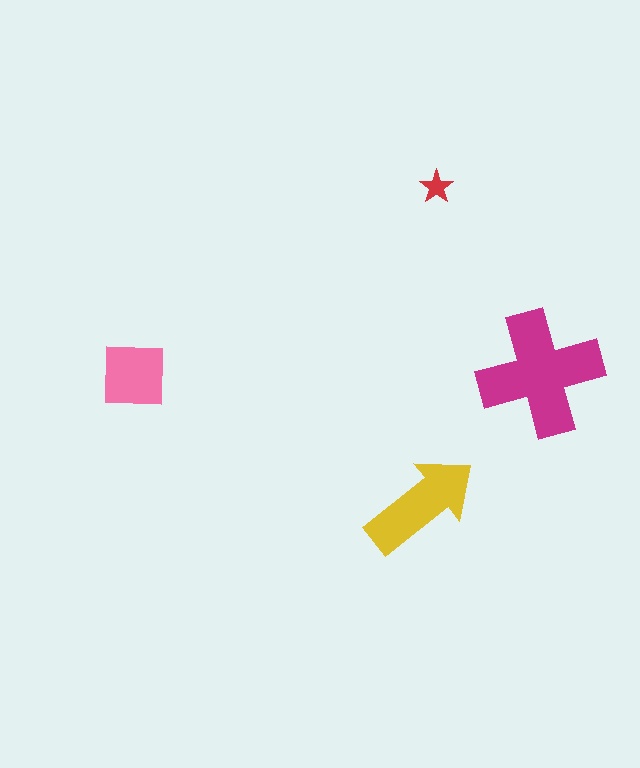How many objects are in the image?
There are 4 objects in the image.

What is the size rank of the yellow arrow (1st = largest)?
2nd.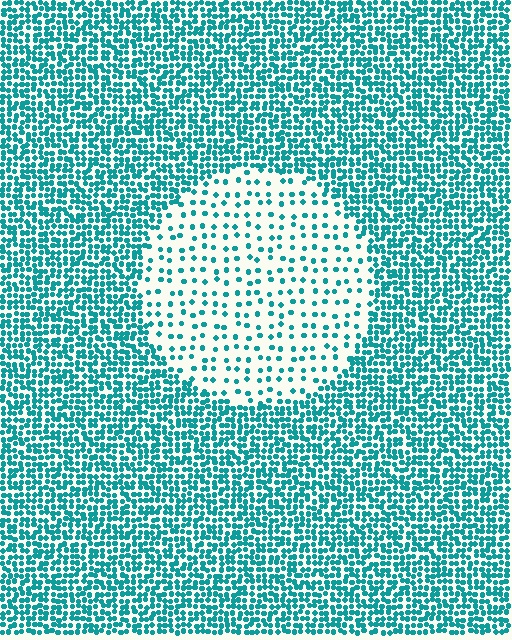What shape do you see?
I see a circle.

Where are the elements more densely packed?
The elements are more densely packed outside the circle boundary.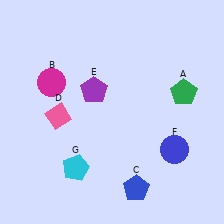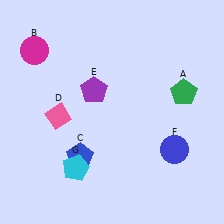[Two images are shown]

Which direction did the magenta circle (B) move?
The magenta circle (B) moved up.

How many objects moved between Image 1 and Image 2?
2 objects moved between the two images.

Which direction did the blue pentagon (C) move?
The blue pentagon (C) moved left.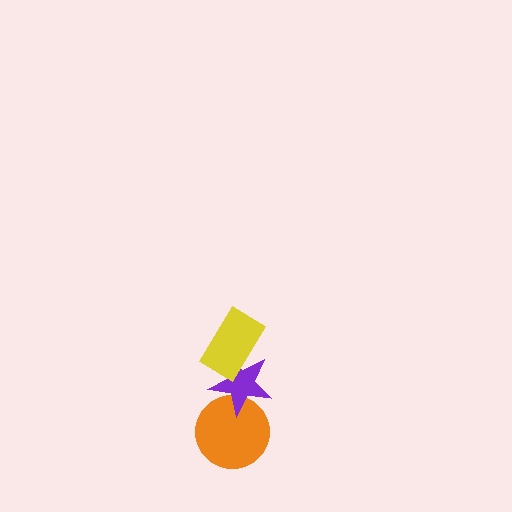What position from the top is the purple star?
The purple star is 2nd from the top.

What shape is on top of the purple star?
The yellow rectangle is on top of the purple star.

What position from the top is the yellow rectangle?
The yellow rectangle is 1st from the top.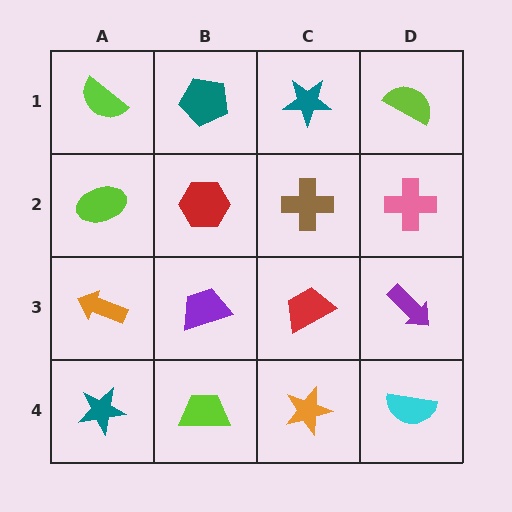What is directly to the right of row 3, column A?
A purple trapezoid.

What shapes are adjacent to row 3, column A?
A lime ellipse (row 2, column A), a teal star (row 4, column A), a purple trapezoid (row 3, column B).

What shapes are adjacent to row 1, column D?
A pink cross (row 2, column D), a teal star (row 1, column C).